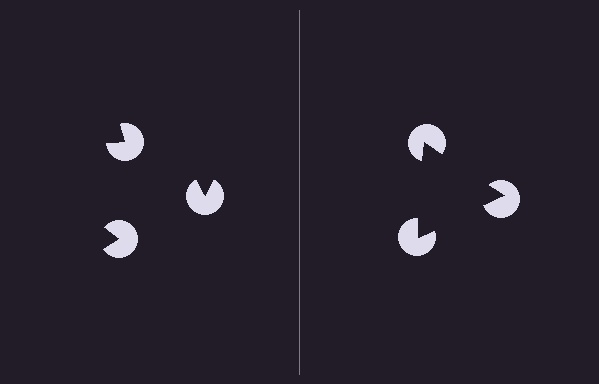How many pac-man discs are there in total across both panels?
6 — 3 on each side.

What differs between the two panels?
The pac-man discs are positioned identically on both sides; only the wedge orientations differ. On the right they align to a triangle; on the left they are misaligned.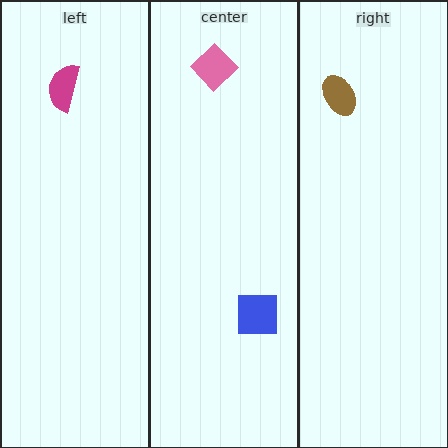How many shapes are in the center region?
2.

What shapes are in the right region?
The brown ellipse.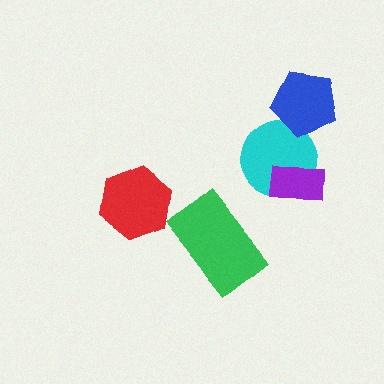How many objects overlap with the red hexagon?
0 objects overlap with the red hexagon.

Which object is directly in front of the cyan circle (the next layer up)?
The purple rectangle is directly in front of the cyan circle.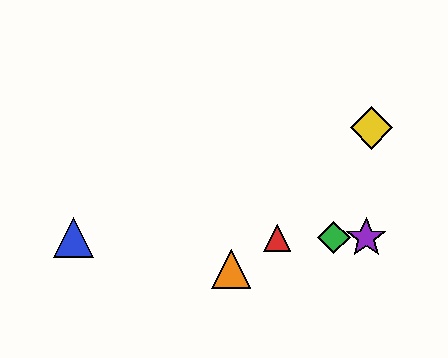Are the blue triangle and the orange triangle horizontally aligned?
No, the blue triangle is at y≈238 and the orange triangle is at y≈269.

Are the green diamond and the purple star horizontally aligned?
Yes, both are at y≈238.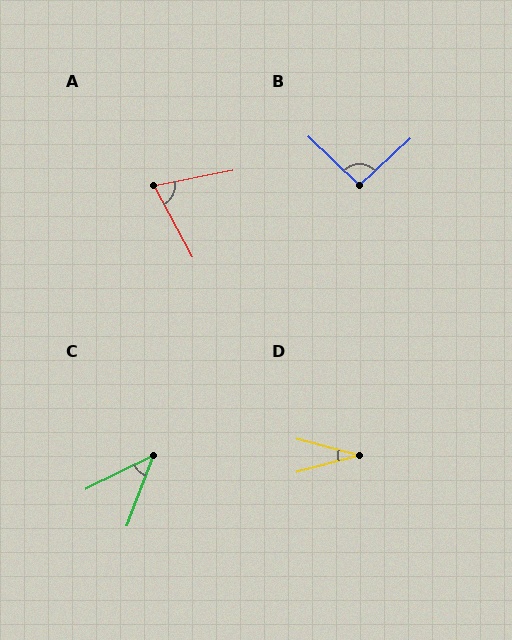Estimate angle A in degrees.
Approximately 73 degrees.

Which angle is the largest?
B, at approximately 94 degrees.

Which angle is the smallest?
D, at approximately 30 degrees.